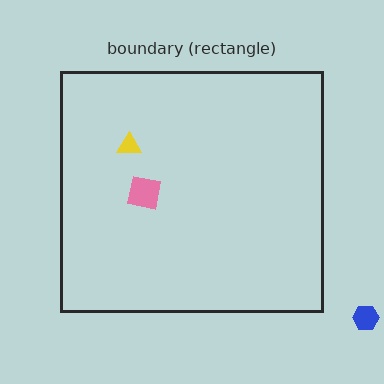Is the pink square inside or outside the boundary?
Inside.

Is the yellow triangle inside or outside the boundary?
Inside.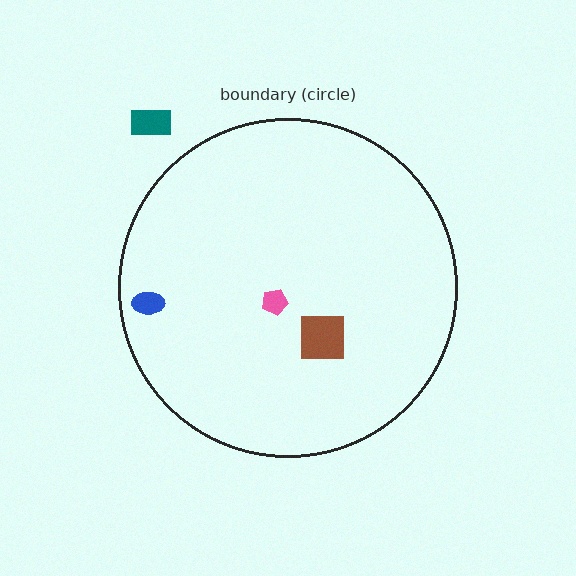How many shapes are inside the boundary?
3 inside, 1 outside.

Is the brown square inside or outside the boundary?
Inside.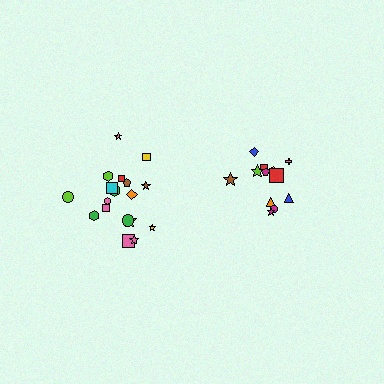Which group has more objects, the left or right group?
The left group.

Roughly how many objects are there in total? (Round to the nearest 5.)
Roughly 30 objects in total.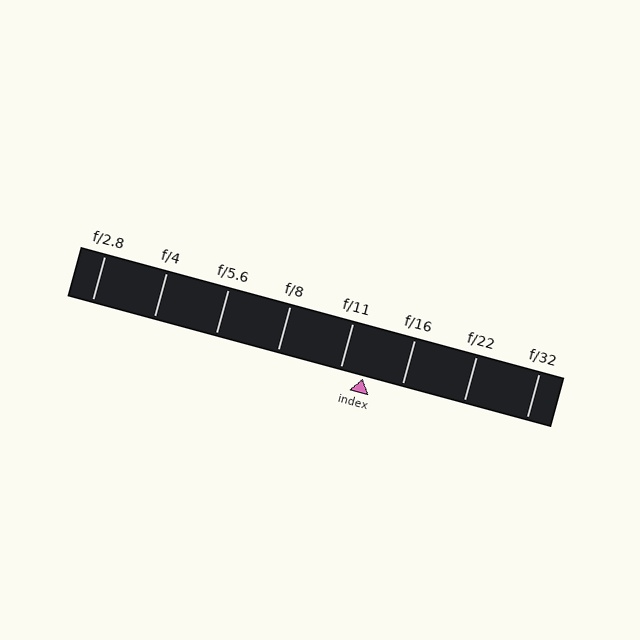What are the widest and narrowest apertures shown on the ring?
The widest aperture shown is f/2.8 and the narrowest is f/32.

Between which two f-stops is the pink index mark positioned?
The index mark is between f/11 and f/16.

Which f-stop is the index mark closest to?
The index mark is closest to f/11.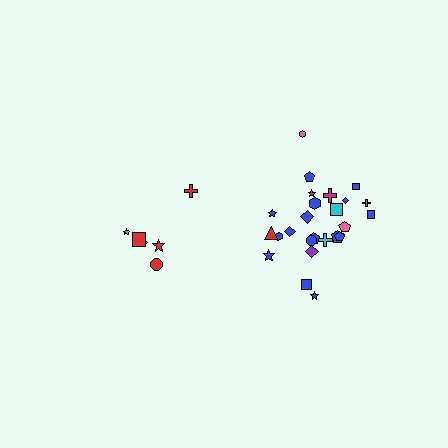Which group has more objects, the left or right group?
The right group.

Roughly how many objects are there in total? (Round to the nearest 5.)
Roughly 30 objects in total.